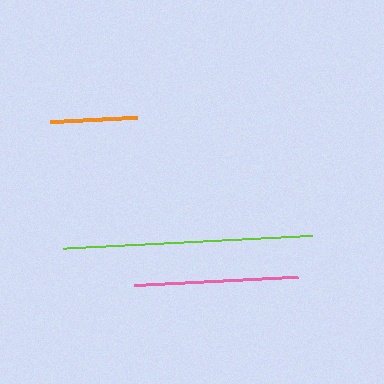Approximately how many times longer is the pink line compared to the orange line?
The pink line is approximately 1.9 times the length of the orange line.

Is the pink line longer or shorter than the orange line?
The pink line is longer than the orange line.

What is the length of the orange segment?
The orange segment is approximately 87 pixels long.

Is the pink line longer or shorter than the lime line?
The lime line is longer than the pink line.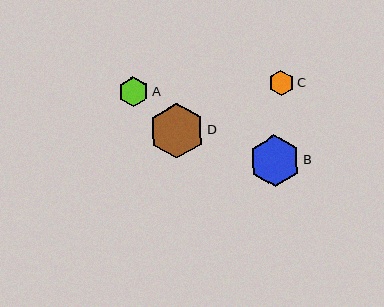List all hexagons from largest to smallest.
From largest to smallest: D, B, A, C.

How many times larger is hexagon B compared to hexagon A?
Hexagon B is approximately 1.7 times the size of hexagon A.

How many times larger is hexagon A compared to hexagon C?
Hexagon A is approximately 1.2 times the size of hexagon C.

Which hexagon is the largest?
Hexagon D is the largest with a size of approximately 55 pixels.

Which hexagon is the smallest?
Hexagon C is the smallest with a size of approximately 26 pixels.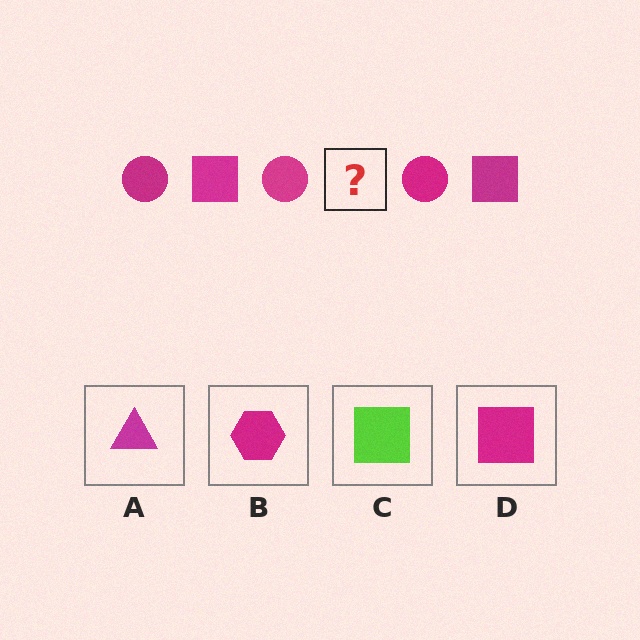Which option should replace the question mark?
Option D.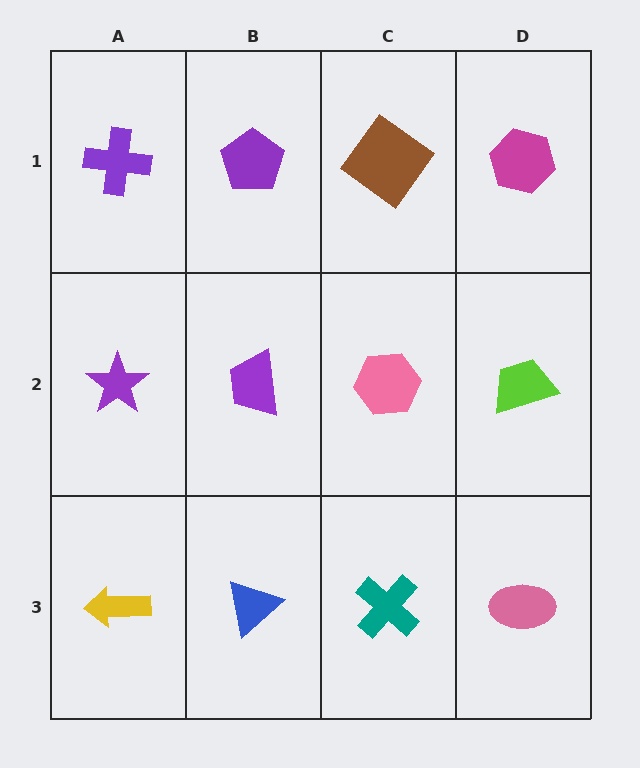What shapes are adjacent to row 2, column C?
A brown diamond (row 1, column C), a teal cross (row 3, column C), a purple trapezoid (row 2, column B), a lime trapezoid (row 2, column D).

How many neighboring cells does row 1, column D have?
2.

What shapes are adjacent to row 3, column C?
A pink hexagon (row 2, column C), a blue triangle (row 3, column B), a pink ellipse (row 3, column D).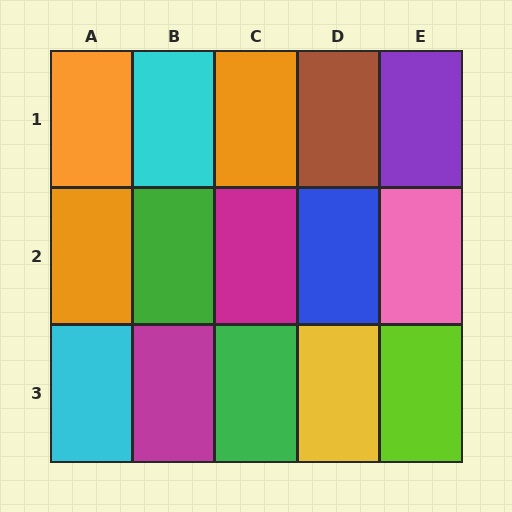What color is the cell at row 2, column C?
Magenta.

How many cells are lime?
1 cell is lime.